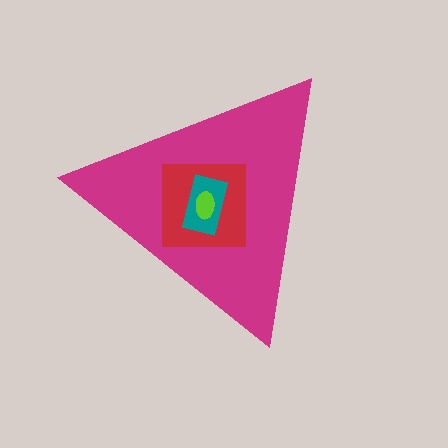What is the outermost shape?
The magenta triangle.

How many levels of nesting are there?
4.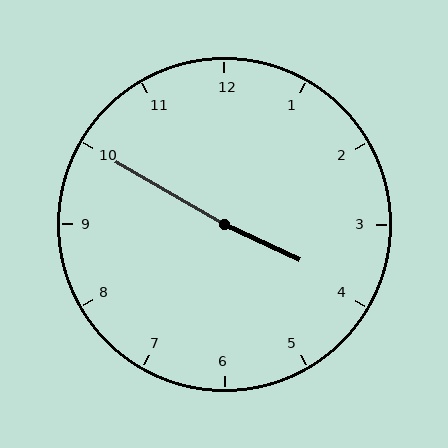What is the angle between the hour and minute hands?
Approximately 175 degrees.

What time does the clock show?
3:50.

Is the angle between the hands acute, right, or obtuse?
It is obtuse.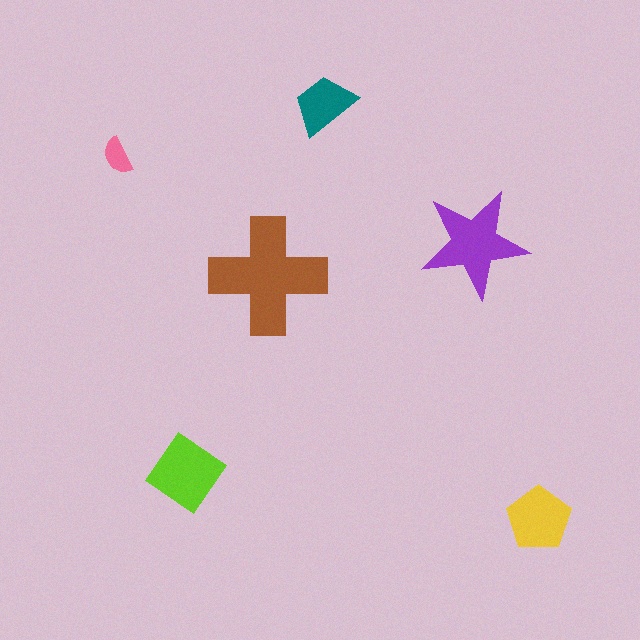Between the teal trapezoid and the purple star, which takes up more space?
The purple star.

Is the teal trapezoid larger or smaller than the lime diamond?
Smaller.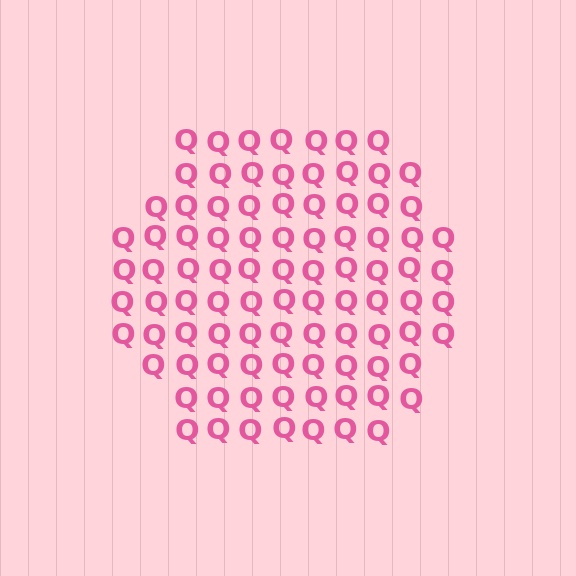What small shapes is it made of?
It is made of small letter Q's.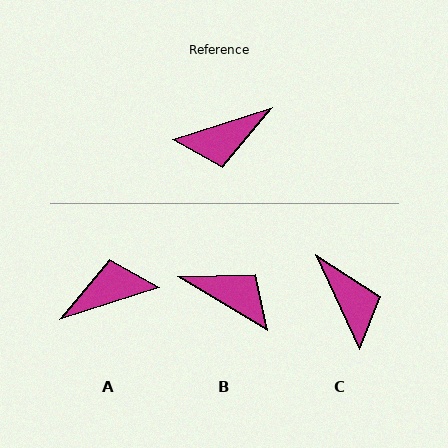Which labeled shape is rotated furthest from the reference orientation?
A, about 180 degrees away.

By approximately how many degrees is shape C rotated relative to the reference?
Approximately 98 degrees counter-clockwise.